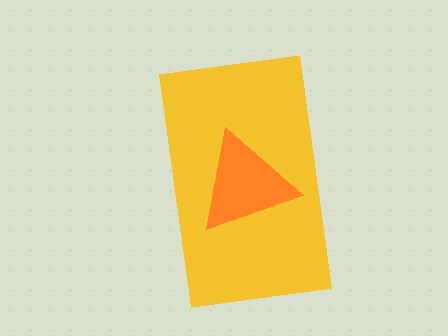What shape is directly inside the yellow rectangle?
The orange triangle.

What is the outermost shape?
The yellow rectangle.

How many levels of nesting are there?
2.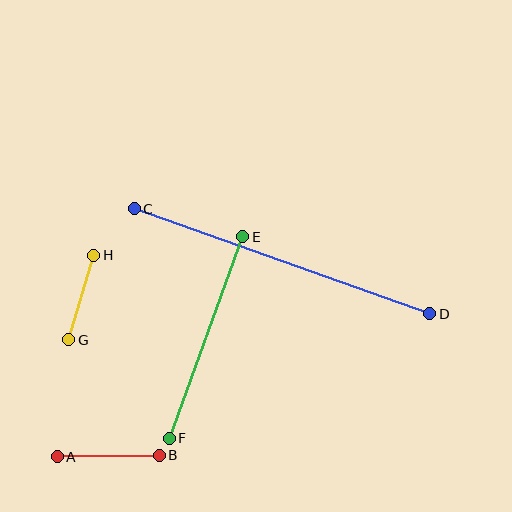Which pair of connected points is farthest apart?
Points C and D are farthest apart.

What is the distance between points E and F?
The distance is approximately 214 pixels.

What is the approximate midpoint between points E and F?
The midpoint is at approximately (206, 337) pixels.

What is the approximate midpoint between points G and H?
The midpoint is at approximately (81, 297) pixels.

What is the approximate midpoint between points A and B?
The midpoint is at approximately (108, 456) pixels.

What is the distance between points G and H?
The distance is approximately 88 pixels.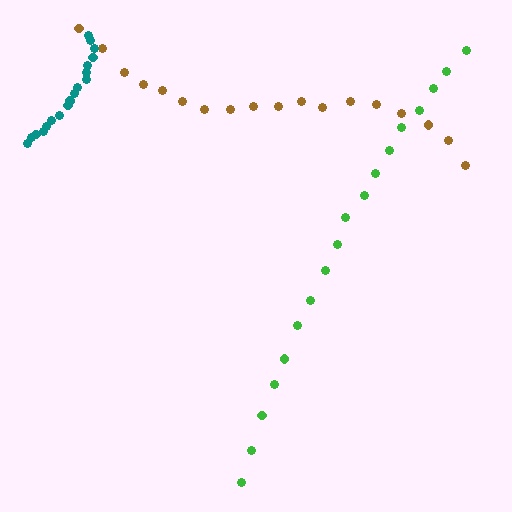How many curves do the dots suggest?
There are 3 distinct paths.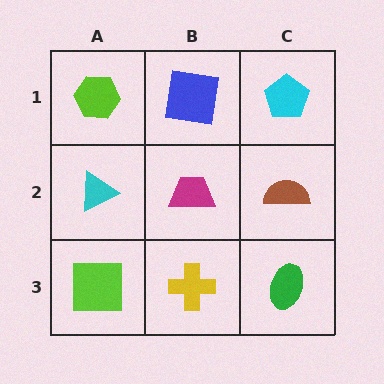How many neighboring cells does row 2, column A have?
3.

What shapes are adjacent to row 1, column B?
A magenta trapezoid (row 2, column B), a lime hexagon (row 1, column A), a cyan pentagon (row 1, column C).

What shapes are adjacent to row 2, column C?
A cyan pentagon (row 1, column C), a green ellipse (row 3, column C), a magenta trapezoid (row 2, column B).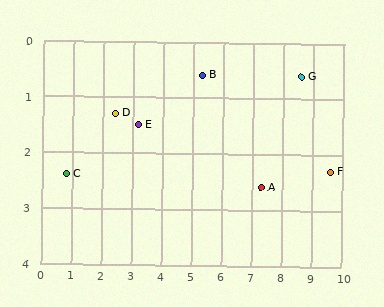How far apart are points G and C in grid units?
Points G and C are about 8.0 grid units apart.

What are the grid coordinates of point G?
Point G is at approximately (8.6, 0.6).